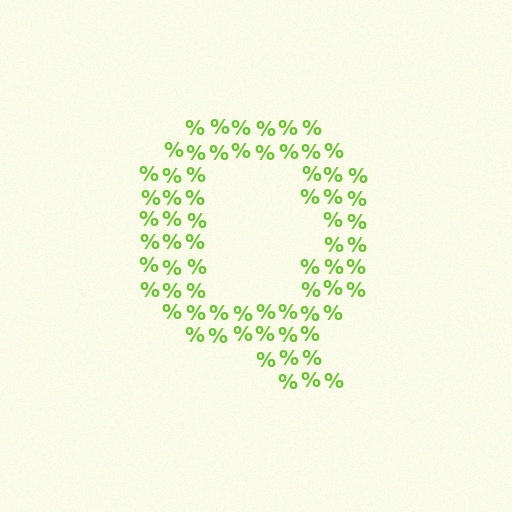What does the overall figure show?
The overall figure shows the letter Q.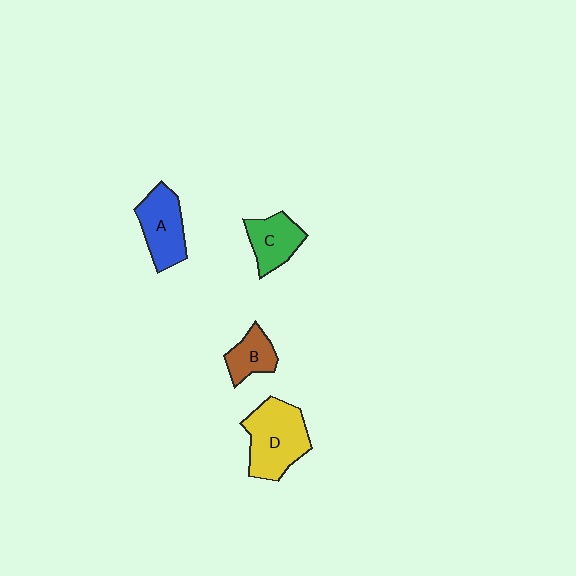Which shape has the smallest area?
Shape B (brown).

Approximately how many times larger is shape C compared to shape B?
Approximately 1.3 times.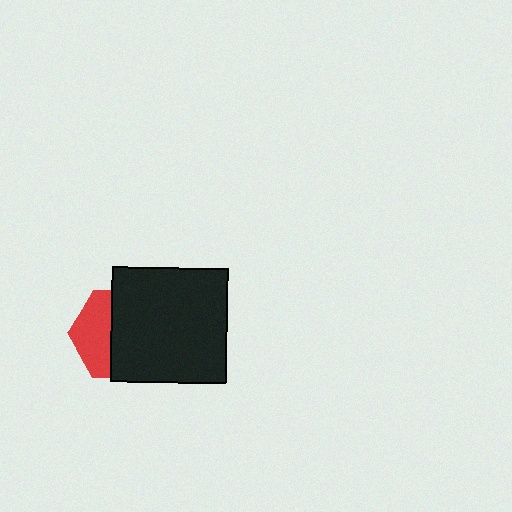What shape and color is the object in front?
The object in front is a black square.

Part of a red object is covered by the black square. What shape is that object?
It is a hexagon.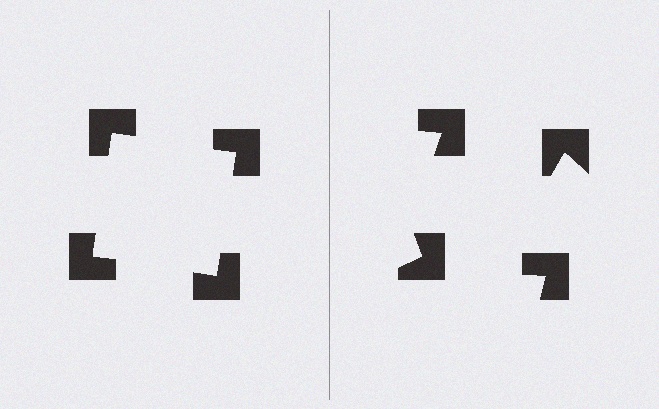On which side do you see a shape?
An illusory square appears on the left side. On the right side the wedge cuts are rotated, so no coherent shape forms.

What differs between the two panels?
The notched squares are positioned identically on both sides; only the wedge orientations differ. On the left they align to a square; on the right they are misaligned.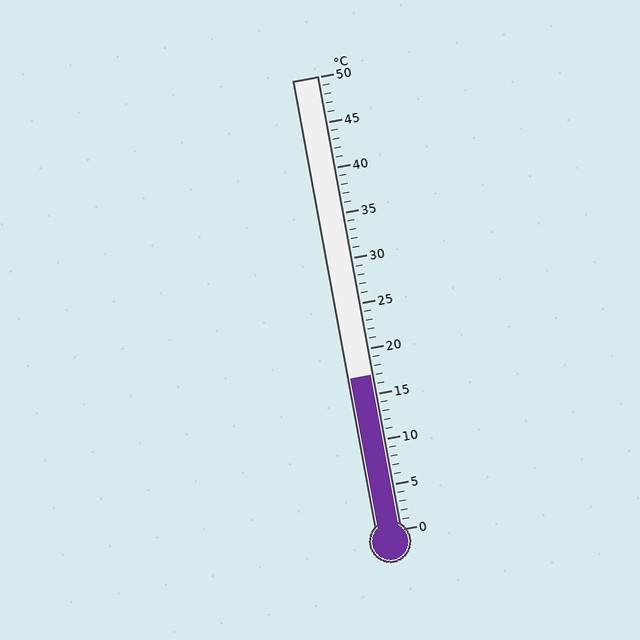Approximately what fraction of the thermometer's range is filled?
The thermometer is filled to approximately 35% of its range.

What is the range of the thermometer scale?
The thermometer scale ranges from 0°C to 50°C.